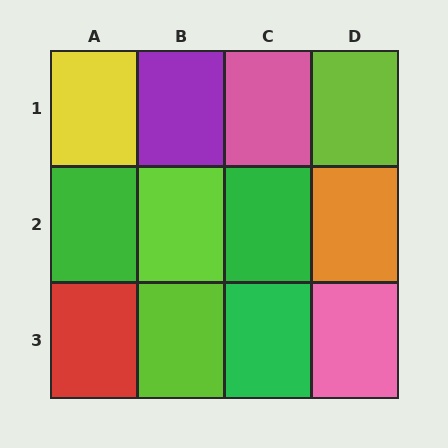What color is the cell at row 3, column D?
Pink.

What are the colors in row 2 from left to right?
Green, lime, green, orange.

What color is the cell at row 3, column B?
Lime.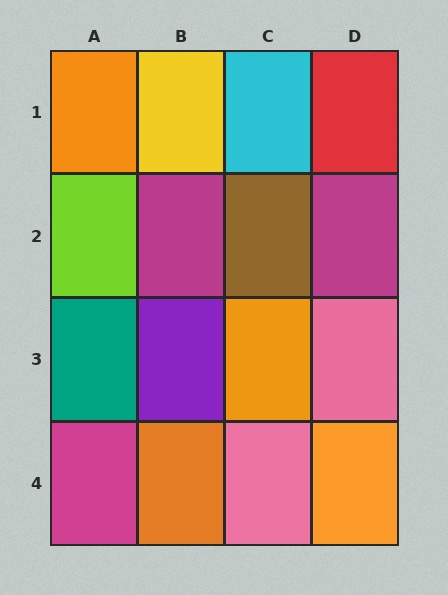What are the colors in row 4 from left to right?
Magenta, orange, pink, orange.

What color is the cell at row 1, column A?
Orange.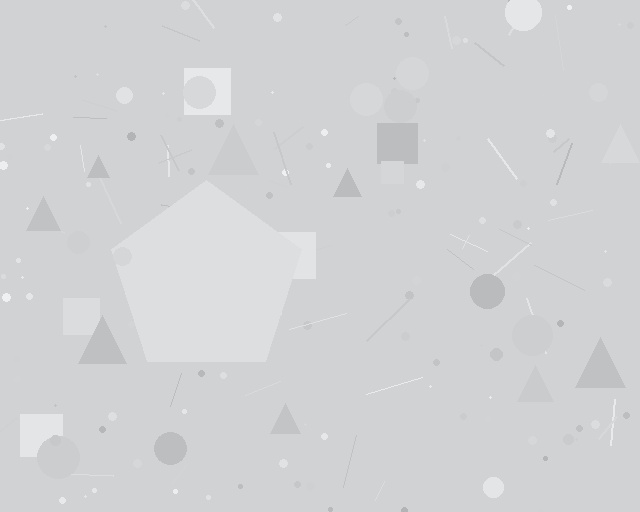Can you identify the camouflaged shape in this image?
The camouflaged shape is a pentagon.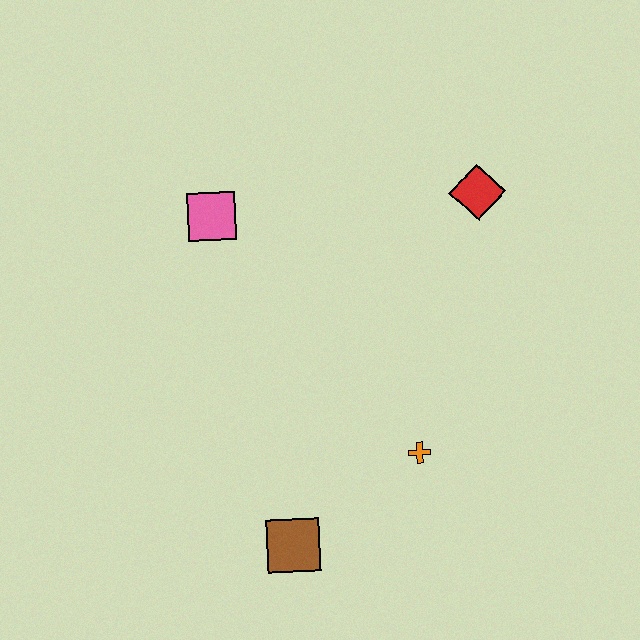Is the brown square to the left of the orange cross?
Yes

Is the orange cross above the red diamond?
No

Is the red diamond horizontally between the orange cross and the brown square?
No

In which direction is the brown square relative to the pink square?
The brown square is below the pink square.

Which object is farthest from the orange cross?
The pink square is farthest from the orange cross.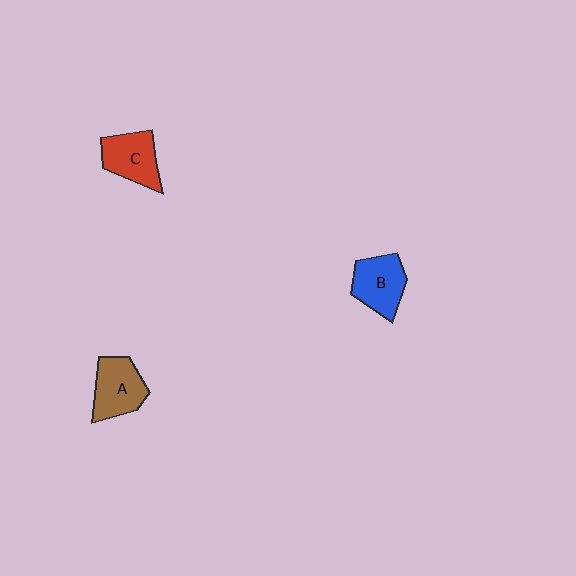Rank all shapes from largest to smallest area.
From largest to smallest: A (brown), B (blue), C (red).